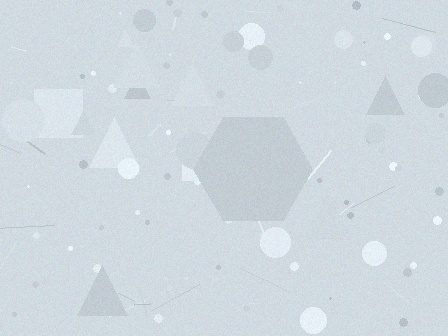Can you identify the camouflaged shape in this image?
The camouflaged shape is a hexagon.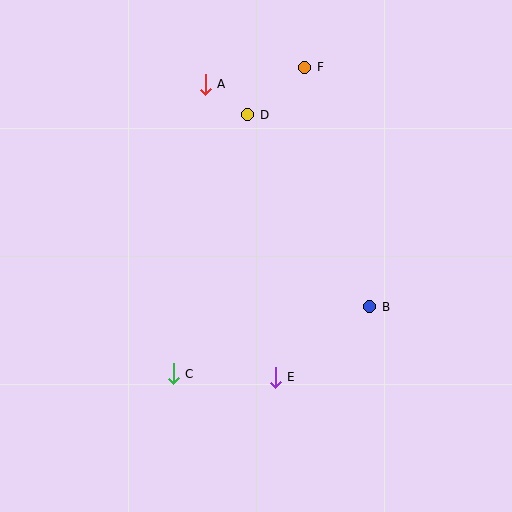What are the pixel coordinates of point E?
Point E is at (275, 377).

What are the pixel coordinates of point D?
Point D is at (248, 115).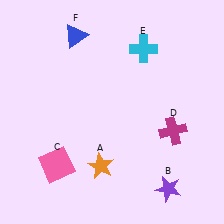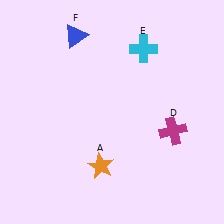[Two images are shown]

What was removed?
The purple star (B), the pink square (C) were removed in Image 2.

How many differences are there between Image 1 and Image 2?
There are 2 differences between the two images.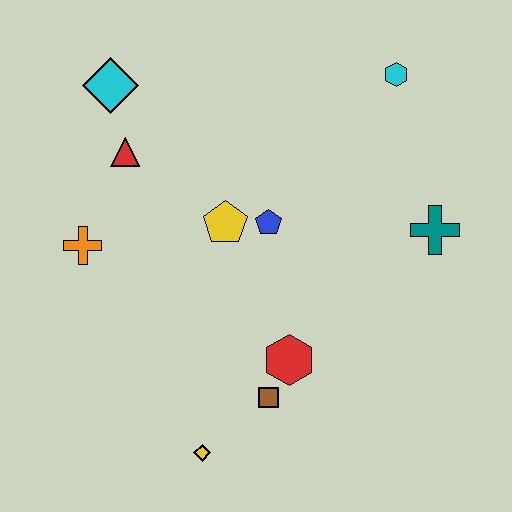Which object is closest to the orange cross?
The red triangle is closest to the orange cross.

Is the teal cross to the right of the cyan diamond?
Yes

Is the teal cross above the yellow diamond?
Yes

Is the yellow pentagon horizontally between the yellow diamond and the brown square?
Yes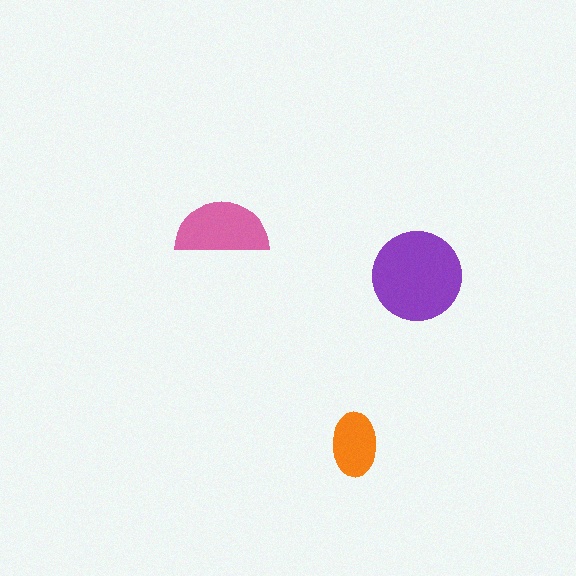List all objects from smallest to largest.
The orange ellipse, the pink semicircle, the purple circle.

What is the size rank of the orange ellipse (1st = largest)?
3rd.